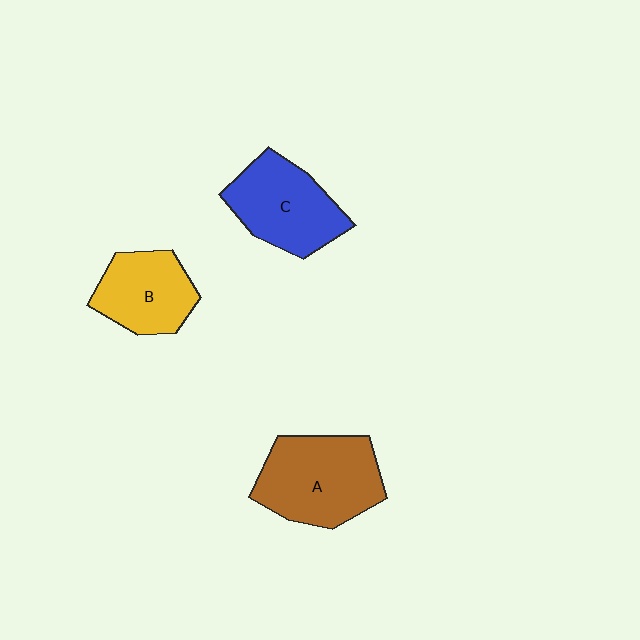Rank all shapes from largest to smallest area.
From largest to smallest: A (brown), C (blue), B (yellow).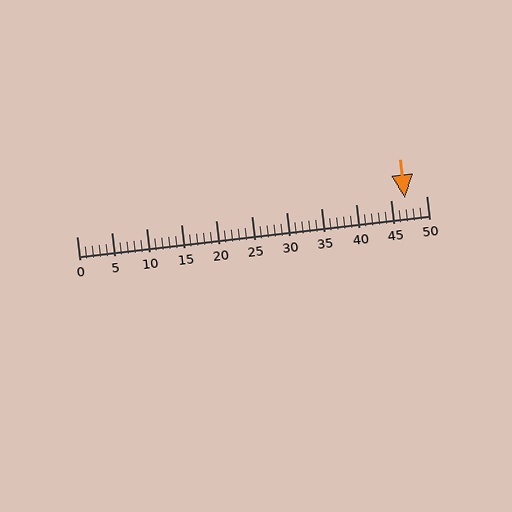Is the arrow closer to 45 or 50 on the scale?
The arrow is closer to 45.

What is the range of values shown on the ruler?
The ruler shows values from 0 to 50.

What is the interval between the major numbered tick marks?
The major tick marks are spaced 5 units apart.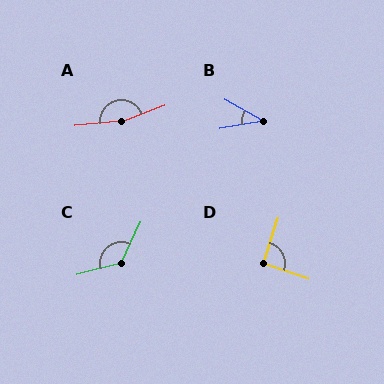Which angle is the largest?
A, at approximately 165 degrees.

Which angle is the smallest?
B, at approximately 38 degrees.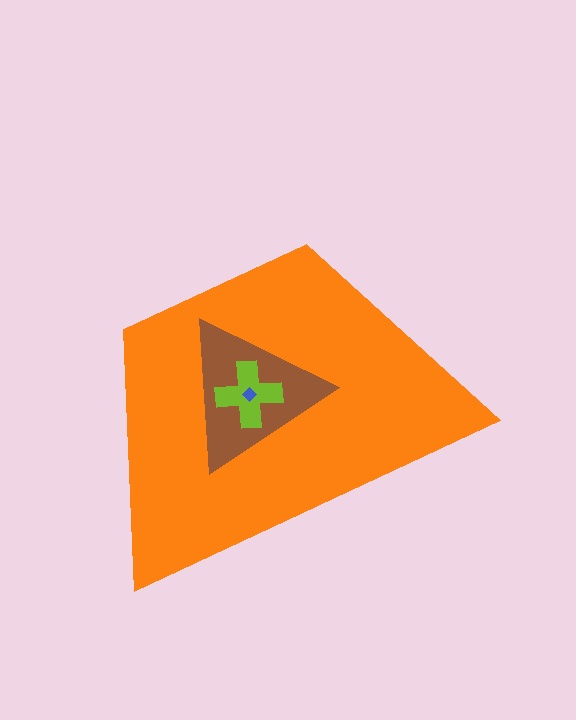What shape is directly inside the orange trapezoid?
The brown triangle.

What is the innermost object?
The blue diamond.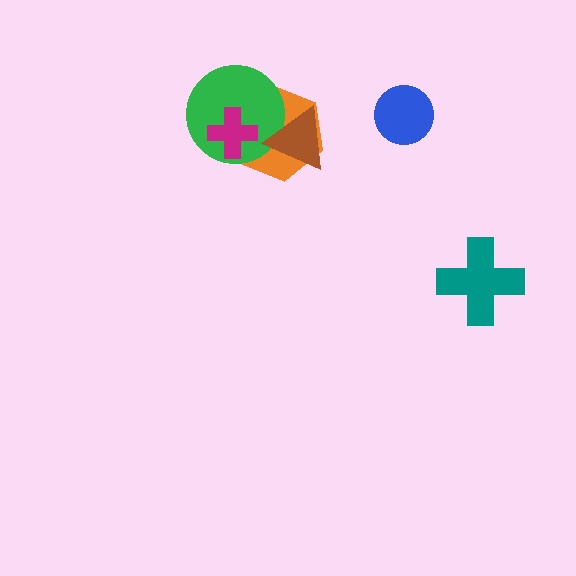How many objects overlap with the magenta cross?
2 objects overlap with the magenta cross.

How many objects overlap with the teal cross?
0 objects overlap with the teal cross.